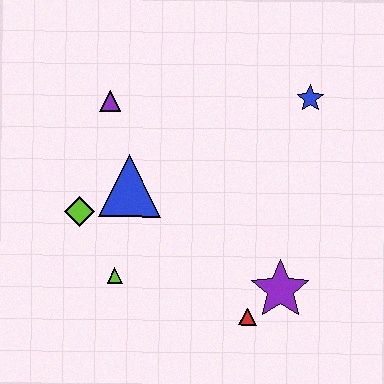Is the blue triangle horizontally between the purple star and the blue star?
No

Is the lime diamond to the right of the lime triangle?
No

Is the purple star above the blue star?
No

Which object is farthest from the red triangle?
The purple triangle is farthest from the red triangle.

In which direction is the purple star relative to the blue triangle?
The purple star is to the right of the blue triangle.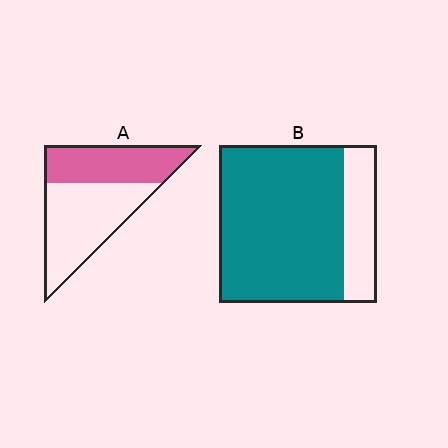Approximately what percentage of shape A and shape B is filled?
A is approximately 40% and B is approximately 80%.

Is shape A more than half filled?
No.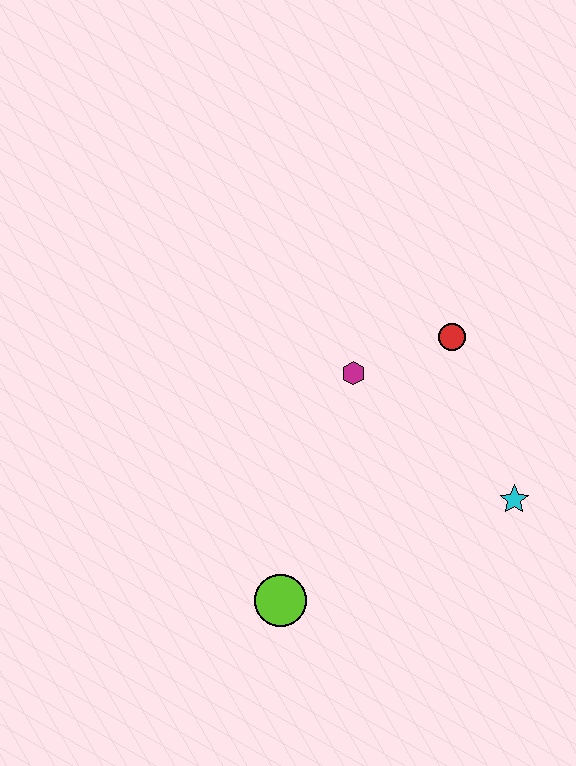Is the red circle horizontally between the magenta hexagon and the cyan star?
Yes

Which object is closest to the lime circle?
The magenta hexagon is closest to the lime circle.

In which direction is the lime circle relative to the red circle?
The lime circle is below the red circle.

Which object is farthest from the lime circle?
The red circle is farthest from the lime circle.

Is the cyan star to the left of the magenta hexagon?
No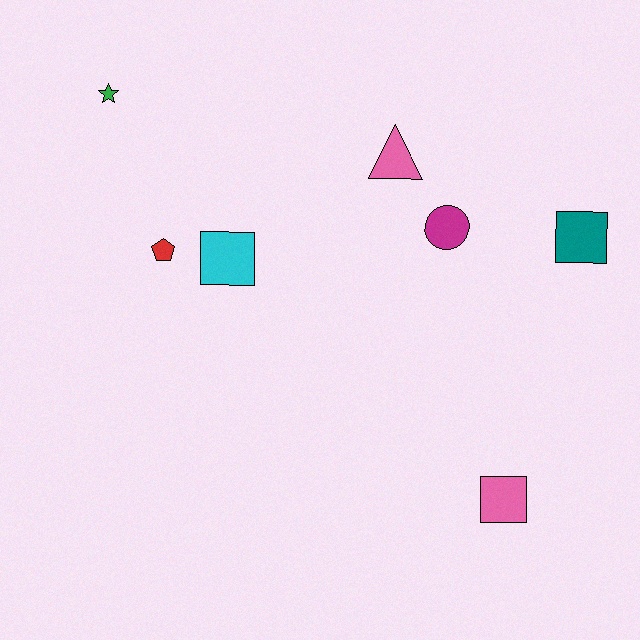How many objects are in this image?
There are 7 objects.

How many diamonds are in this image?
There are no diamonds.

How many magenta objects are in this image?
There is 1 magenta object.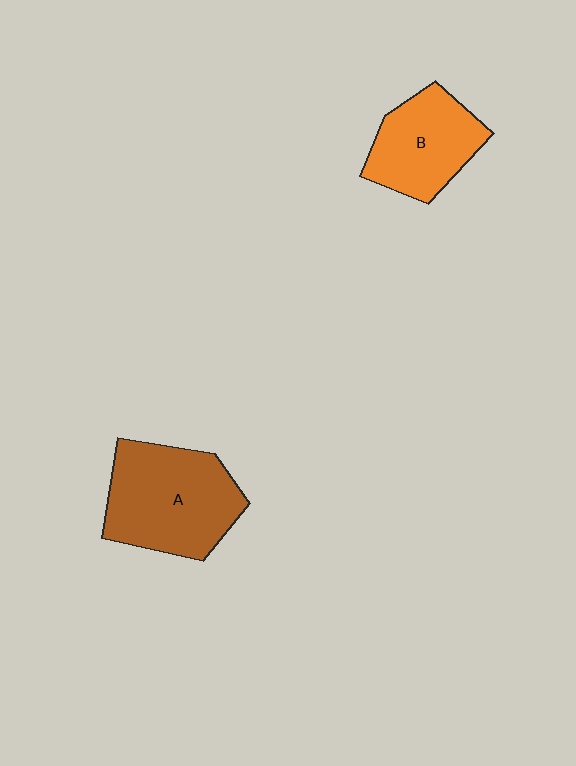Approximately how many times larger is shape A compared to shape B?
Approximately 1.4 times.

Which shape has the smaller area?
Shape B (orange).